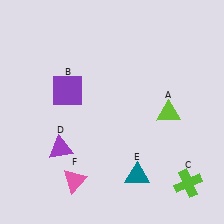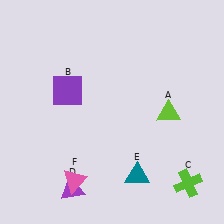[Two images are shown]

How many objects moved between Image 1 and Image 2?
1 object moved between the two images.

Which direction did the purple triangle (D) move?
The purple triangle (D) moved down.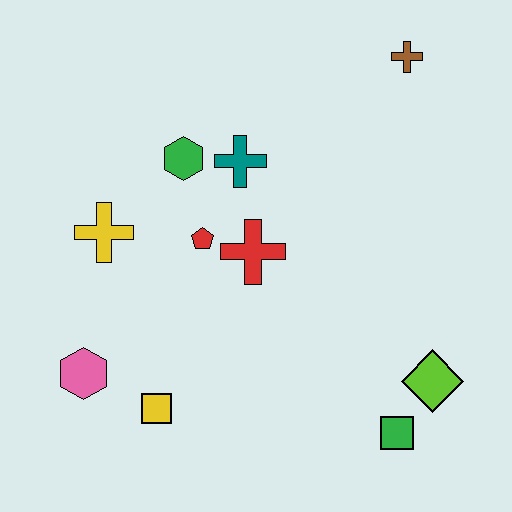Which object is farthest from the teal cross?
The green square is farthest from the teal cross.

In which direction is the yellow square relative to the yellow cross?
The yellow square is below the yellow cross.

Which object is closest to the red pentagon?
The red cross is closest to the red pentagon.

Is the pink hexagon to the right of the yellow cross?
No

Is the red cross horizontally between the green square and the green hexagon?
Yes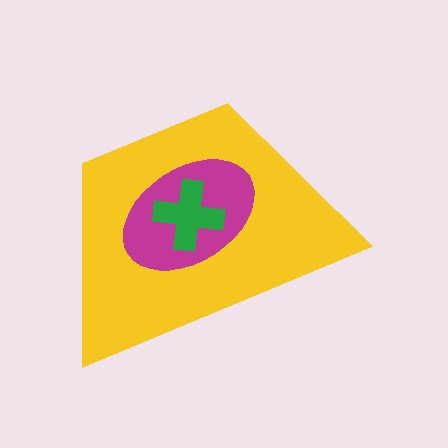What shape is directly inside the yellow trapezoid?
The magenta ellipse.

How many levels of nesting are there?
3.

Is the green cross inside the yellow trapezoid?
Yes.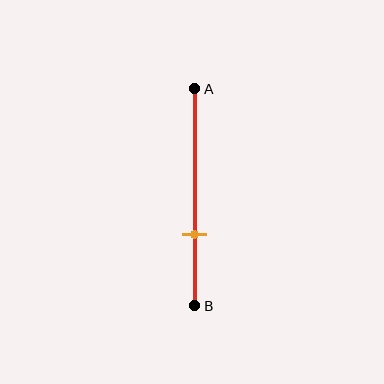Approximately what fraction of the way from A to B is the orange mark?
The orange mark is approximately 65% of the way from A to B.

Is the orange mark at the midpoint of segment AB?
No, the mark is at about 65% from A, not at the 50% midpoint.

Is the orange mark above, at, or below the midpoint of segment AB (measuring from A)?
The orange mark is below the midpoint of segment AB.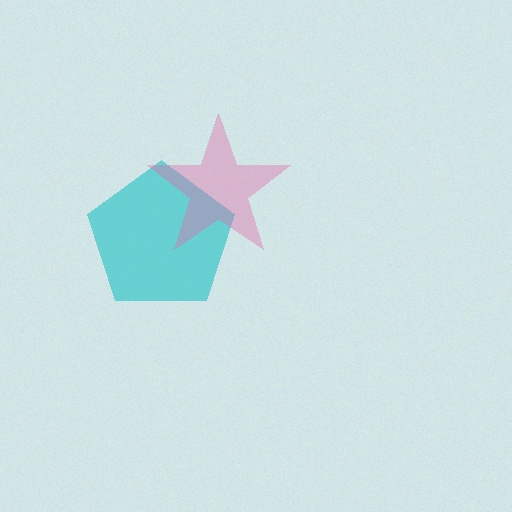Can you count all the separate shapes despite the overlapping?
Yes, there are 2 separate shapes.